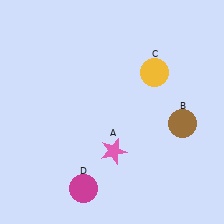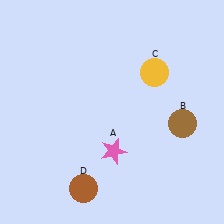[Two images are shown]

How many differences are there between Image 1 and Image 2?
There is 1 difference between the two images.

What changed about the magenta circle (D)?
In Image 1, D is magenta. In Image 2, it changed to brown.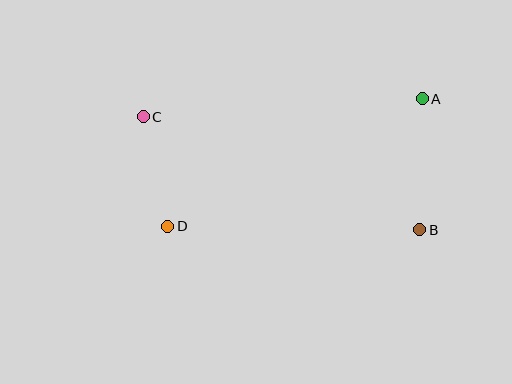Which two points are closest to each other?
Points C and D are closest to each other.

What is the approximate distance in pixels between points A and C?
The distance between A and C is approximately 280 pixels.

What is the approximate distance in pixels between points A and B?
The distance between A and B is approximately 131 pixels.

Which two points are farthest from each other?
Points B and C are farthest from each other.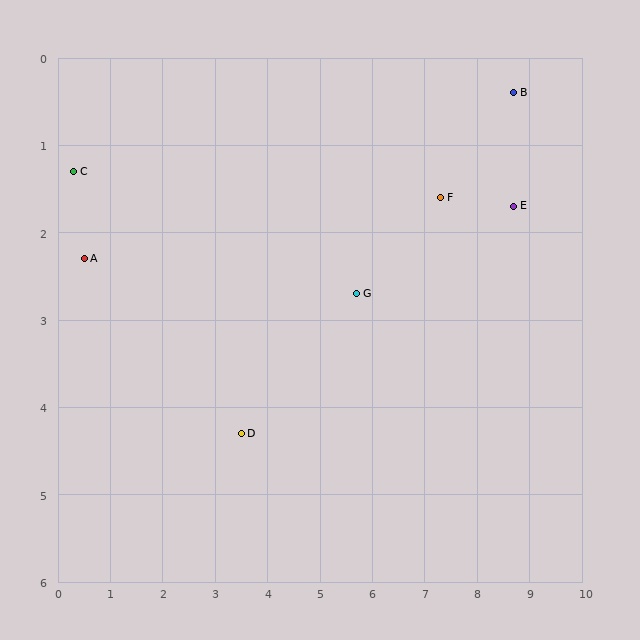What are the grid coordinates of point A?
Point A is at approximately (0.5, 2.3).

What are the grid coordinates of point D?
Point D is at approximately (3.5, 4.3).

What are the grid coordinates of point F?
Point F is at approximately (7.3, 1.6).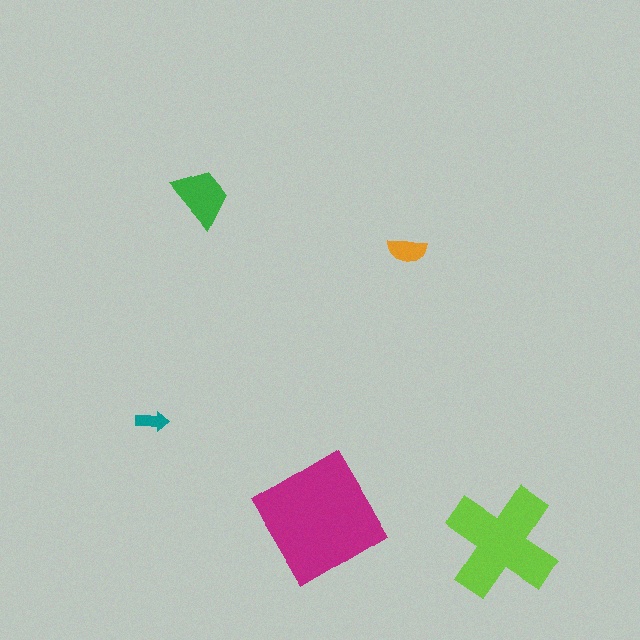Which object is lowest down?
The lime cross is bottommost.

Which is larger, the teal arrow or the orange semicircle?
The orange semicircle.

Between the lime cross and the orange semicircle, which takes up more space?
The lime cross.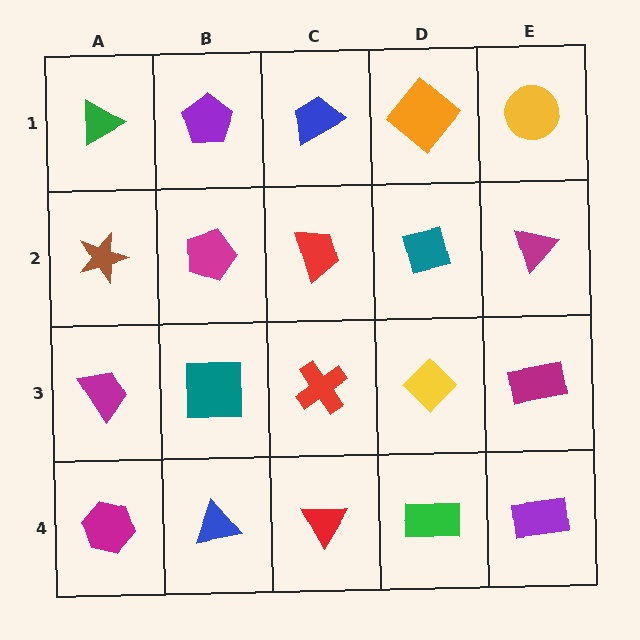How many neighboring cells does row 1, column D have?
3.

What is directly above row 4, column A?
A magenta trapezoid.